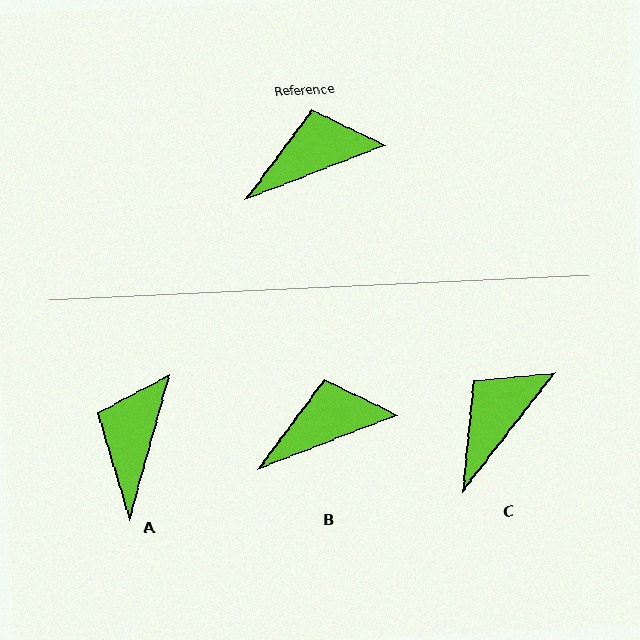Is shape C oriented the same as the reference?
No, it is off by about 31 degrees.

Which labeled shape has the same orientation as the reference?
B.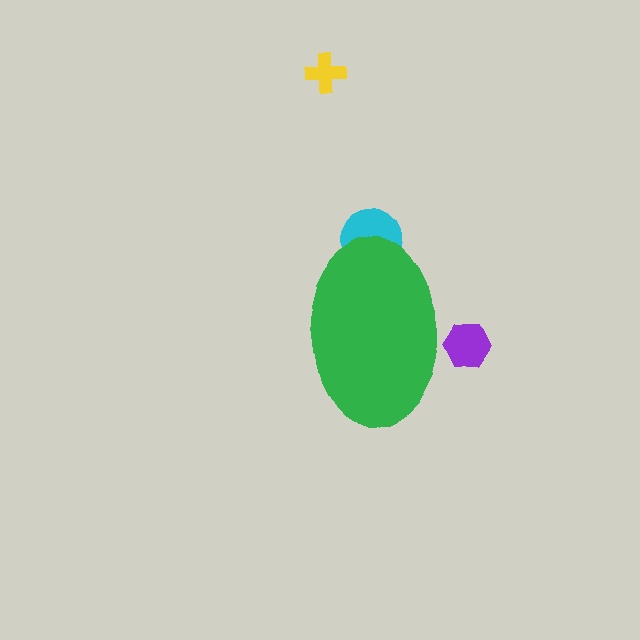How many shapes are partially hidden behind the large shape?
2 shapes are partially hidden.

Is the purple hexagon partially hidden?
Yes, the purple hexagon is partially hidden behind the green ellipse.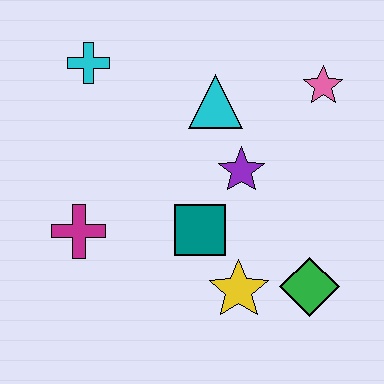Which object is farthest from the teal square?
The cyan cross is farthest from the teal square.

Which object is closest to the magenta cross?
The teal square is closest to the magenta cross.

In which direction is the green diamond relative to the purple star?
The green diamond is below the purple star.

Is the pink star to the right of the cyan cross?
Yes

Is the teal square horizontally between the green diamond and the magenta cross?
Yes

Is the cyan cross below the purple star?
No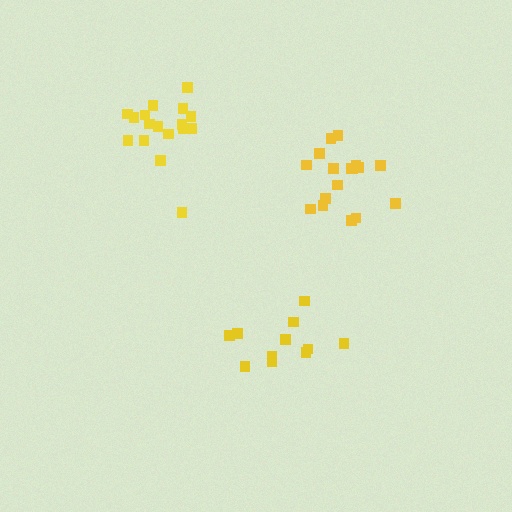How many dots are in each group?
Group 1: 11 dots, Group 2: 17 dots, Group 3: 17 dots (45 total).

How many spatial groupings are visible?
There are 3 spatial groupings.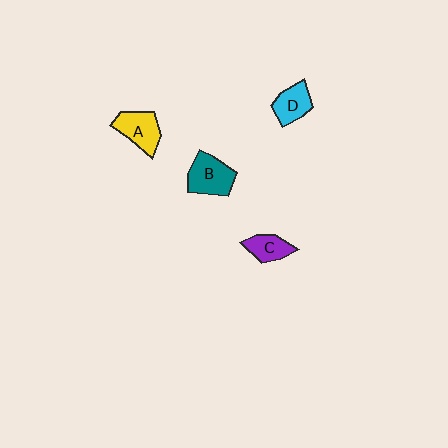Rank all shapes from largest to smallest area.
From largest to smallest: B (teal), A (yellow), D (cyan), C (purple).